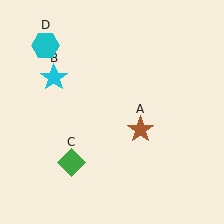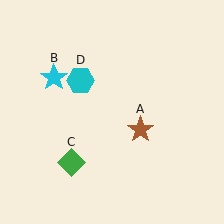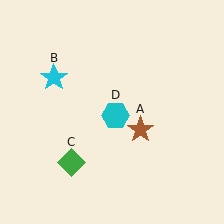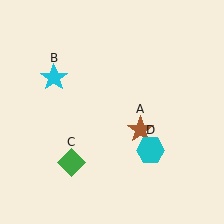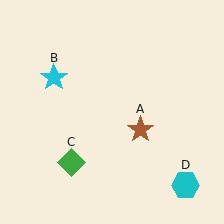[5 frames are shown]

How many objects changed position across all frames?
1 object changed position: cyan hexagon (object D).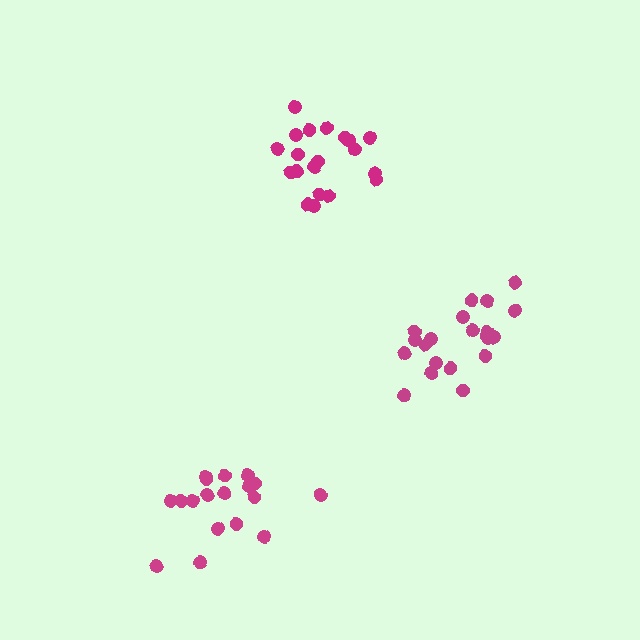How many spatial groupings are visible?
There are 3 spatial groupings.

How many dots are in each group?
Group 1: 20 dots, Group 2: 21 dots, Group 3: 18 dots (59 total).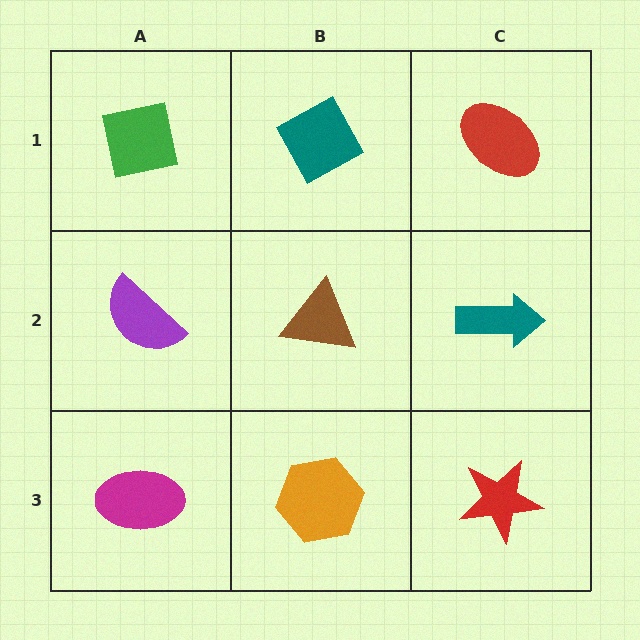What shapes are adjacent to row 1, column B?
A brown triangle (row 2, column B), a green square (row 1, column A), a red ellipse (row 1, column C).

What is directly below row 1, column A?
A purple semicircle.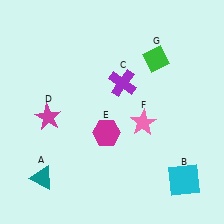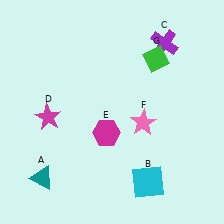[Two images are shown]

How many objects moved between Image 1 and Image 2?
2 objects moved between the two images.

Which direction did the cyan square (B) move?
The cyan square (B) moved left.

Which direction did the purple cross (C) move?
The purple cross (C) moved right.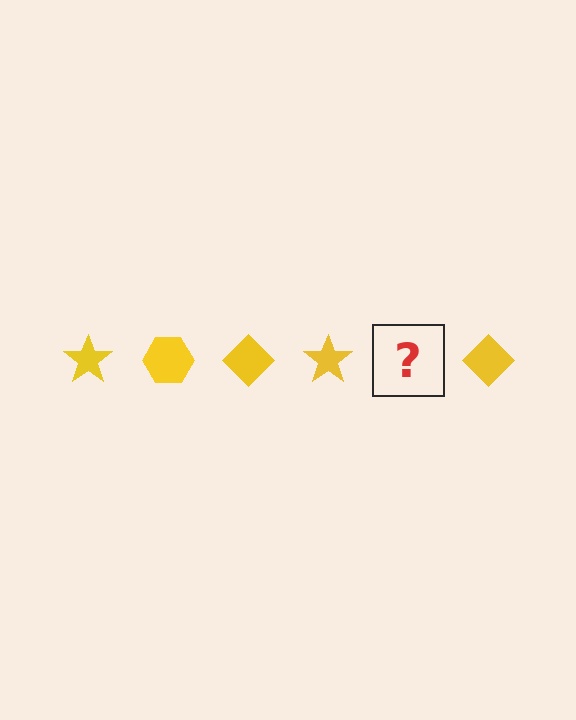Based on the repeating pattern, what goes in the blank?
The blank should be a yellow hexagon.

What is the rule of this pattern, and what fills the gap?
The rule is that the pattern cycles through star, hexagon, diamond shapes in yellow. The gap should be filled with a yellow hexagon.